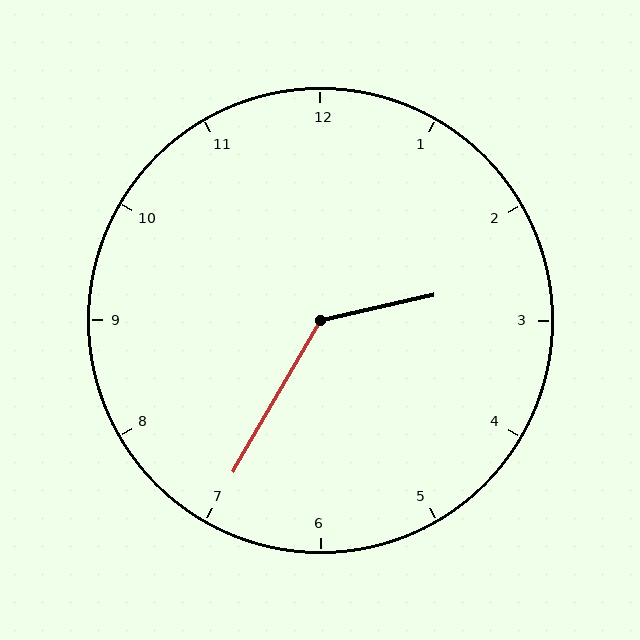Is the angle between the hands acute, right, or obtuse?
It is obtuse.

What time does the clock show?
2:35.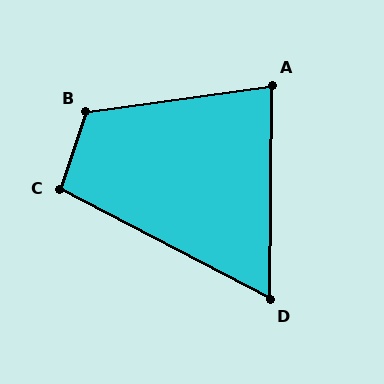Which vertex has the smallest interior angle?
D, at approximately 63 degrees.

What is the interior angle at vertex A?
Approximately 82 degrees (acute).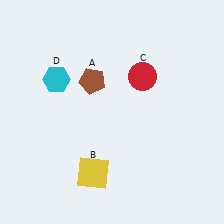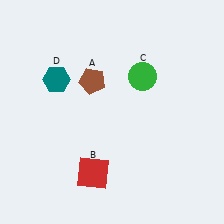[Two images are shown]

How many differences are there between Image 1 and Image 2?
There are 3 differences between the two images.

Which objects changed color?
B changed from yellow to red. C changed from red to green. D changed from cyan to teal.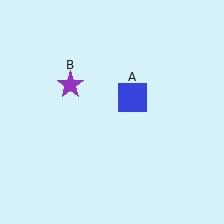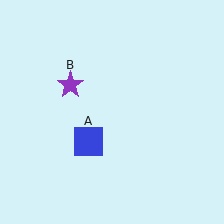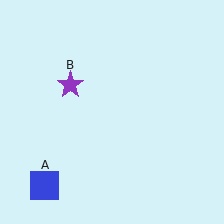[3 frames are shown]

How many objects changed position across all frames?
1 object changed position: blue square (object A).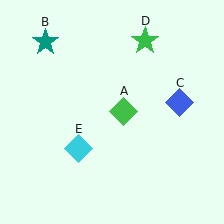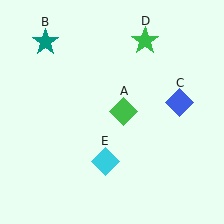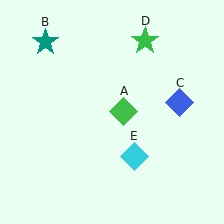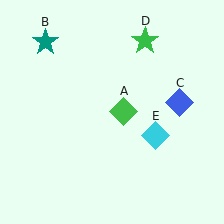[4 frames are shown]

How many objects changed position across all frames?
1 object changed position: cyan diamond (object E).